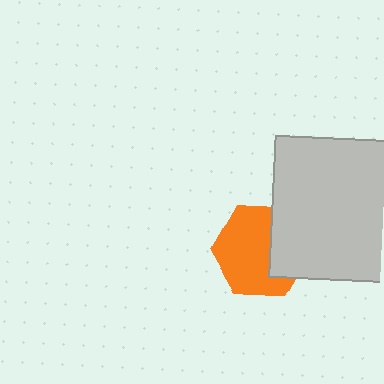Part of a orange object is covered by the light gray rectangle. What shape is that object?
It is a hexagon.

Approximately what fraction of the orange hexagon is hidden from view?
Roughly 34% of the orange hexagon is hidden behind the light gray rectangle.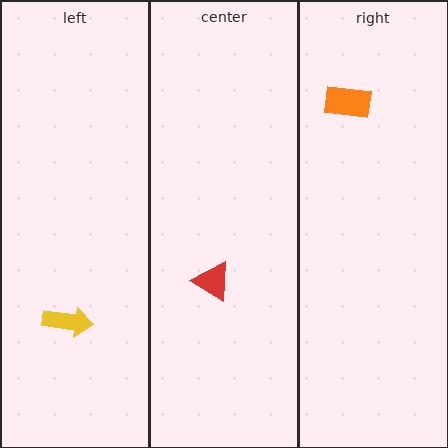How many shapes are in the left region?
1.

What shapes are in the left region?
The yellow arrow.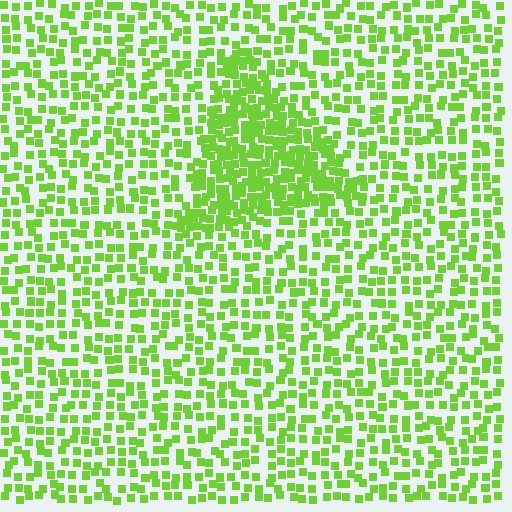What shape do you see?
I see a triangle.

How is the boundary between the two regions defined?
The boundary is defined by a change in element density (approximately 2.1x ratio). All elements are the same color, size, and shape.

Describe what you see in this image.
The image contains small lime elements arranged at two different densities. A triangle-shaped region is visible where the elements are more densely packed than the surrounding area.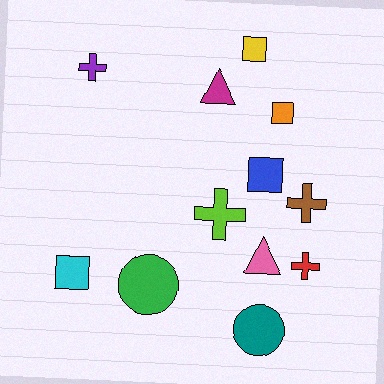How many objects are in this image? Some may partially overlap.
There are 12 objects.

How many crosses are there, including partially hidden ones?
There are 4 crosses.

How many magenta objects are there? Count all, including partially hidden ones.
There is 1 magenta object.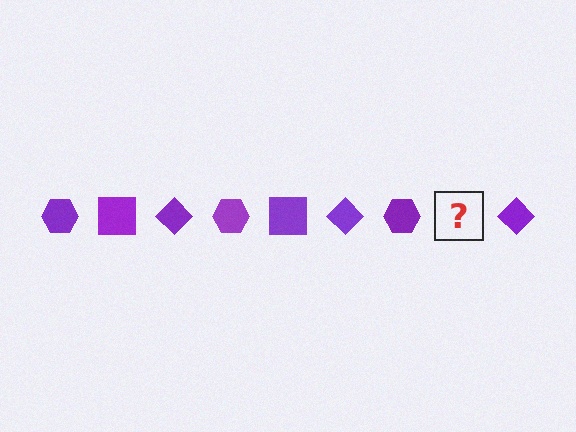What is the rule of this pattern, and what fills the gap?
The rule is that the pattern cycles through hexagon, square, diamond shapes in purple. The gap should be filled with a purple square.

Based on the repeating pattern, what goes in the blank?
The blank should be a purple square.